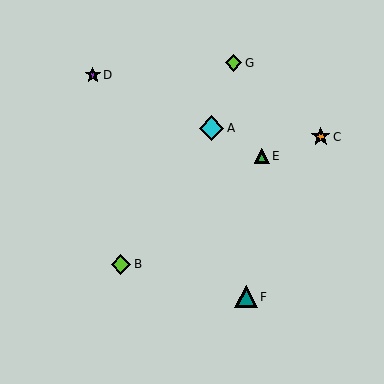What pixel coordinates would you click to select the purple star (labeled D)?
Click at (93, 75) to select the purple star D.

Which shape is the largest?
The cyan diamond (labeled A) is the largest.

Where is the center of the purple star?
The center of the purple star is at (93, 75).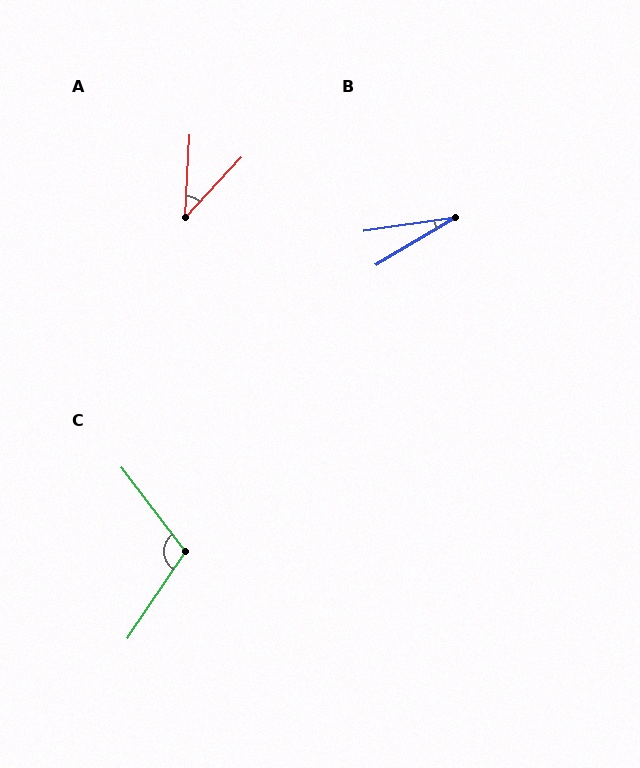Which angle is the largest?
C, at approximately 109 degrees.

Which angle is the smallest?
B, at approximately 23 degrees.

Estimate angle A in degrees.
Approximately 40 degrees.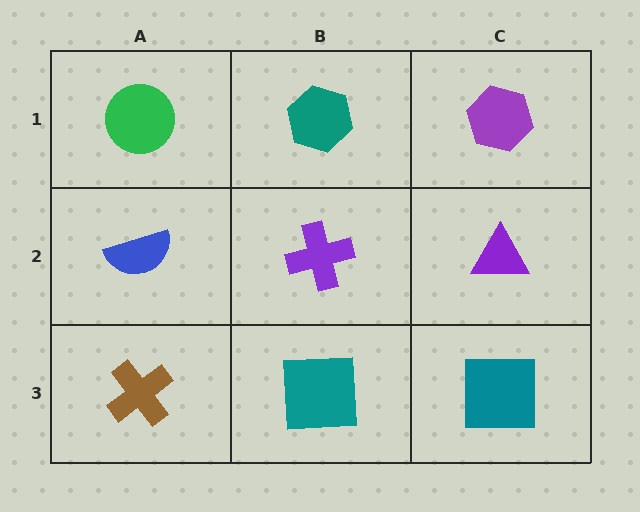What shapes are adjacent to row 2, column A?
A green circle (row 1, column A), a brown cross (row 3, column A), a purple cross (row 2, column B).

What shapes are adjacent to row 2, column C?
A purple hexagon (row 1, column C), a teal square (row 3, column C), a purple cross (row 2, column B).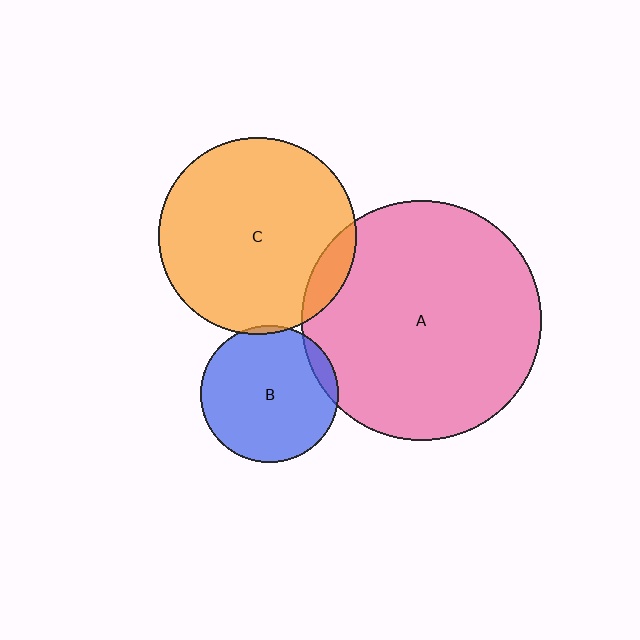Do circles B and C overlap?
Yes.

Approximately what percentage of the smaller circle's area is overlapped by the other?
Approximately 5%.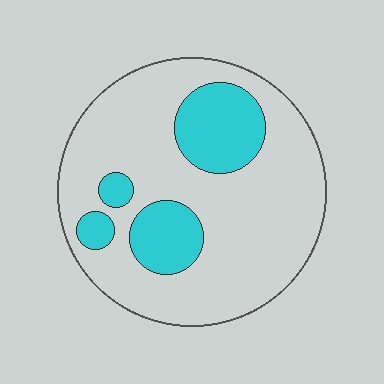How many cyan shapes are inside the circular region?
4.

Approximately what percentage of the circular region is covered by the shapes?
Approximately 25%.